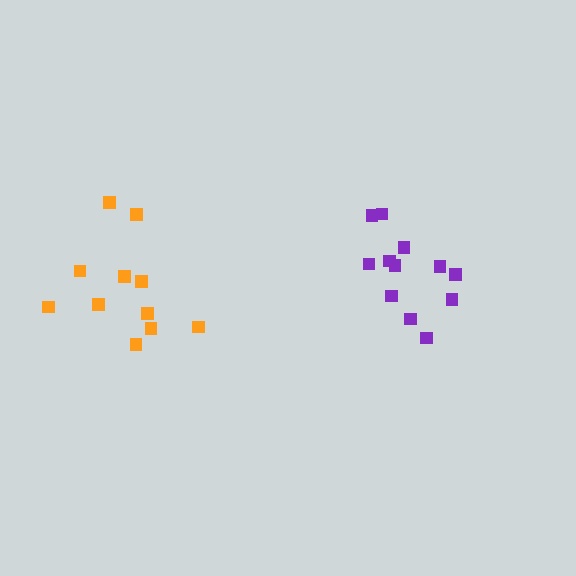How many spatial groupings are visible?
There are 2 spatial groupings.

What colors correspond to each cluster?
The clusters are colored: purple, orange.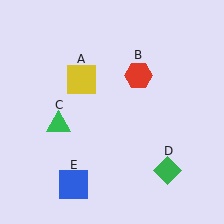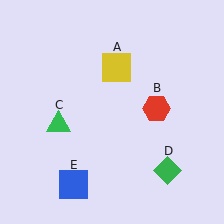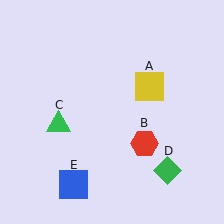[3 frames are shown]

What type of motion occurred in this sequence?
The yellow square (object A), red hexagon (object B) rotated clockwise around the center of the scene.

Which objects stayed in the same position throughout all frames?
Green triangle (object C) and green diamond (object D) and blue square (object E) remained stationary.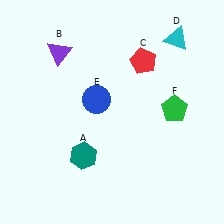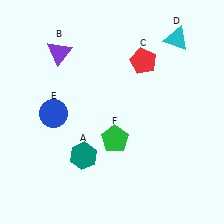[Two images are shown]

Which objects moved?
The objects that moved are: the blue circle (E), the green pentagon (F).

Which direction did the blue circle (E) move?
The blue circle (E) moved left.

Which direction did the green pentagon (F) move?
The green pentagon (F) moved left.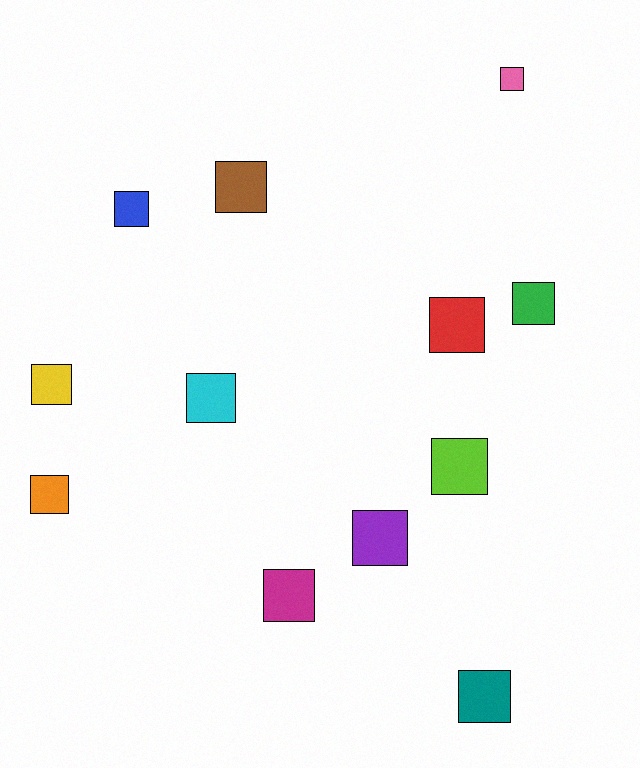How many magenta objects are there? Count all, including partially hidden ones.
There is 1 magenta object.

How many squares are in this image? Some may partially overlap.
There are 12 squares.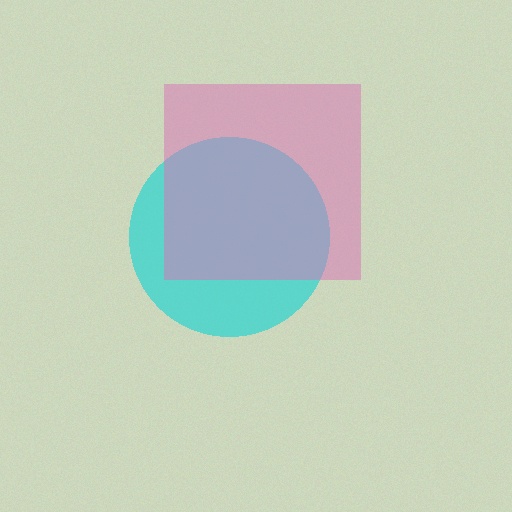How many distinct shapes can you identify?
There are 2 distinct shapes: a cyan circle, a pink square.